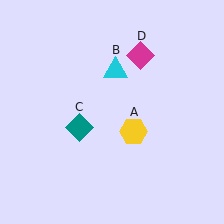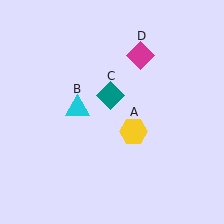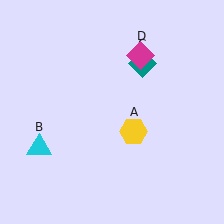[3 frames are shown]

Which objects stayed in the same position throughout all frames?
Yellow hexagon (object A) and magenta diamond (object D) remained stationary.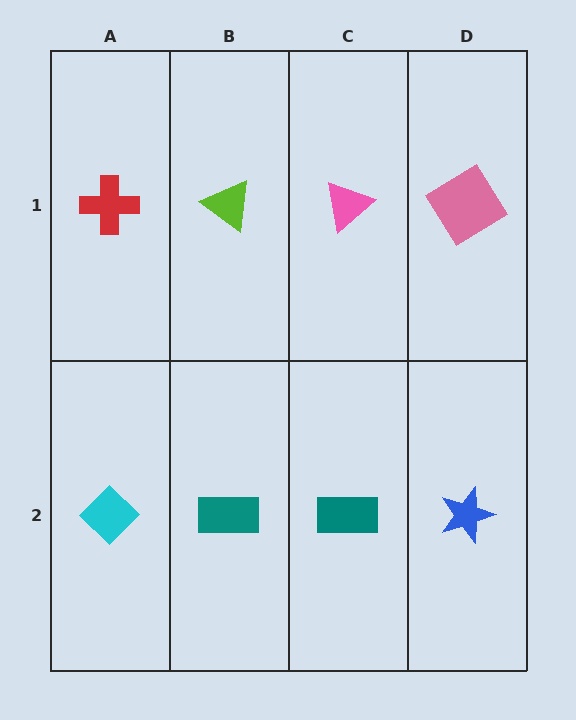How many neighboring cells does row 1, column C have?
3.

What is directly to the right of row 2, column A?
A teal rectangle.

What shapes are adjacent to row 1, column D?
A blue star (row 2, column D), a pink triangle (row 1, column C).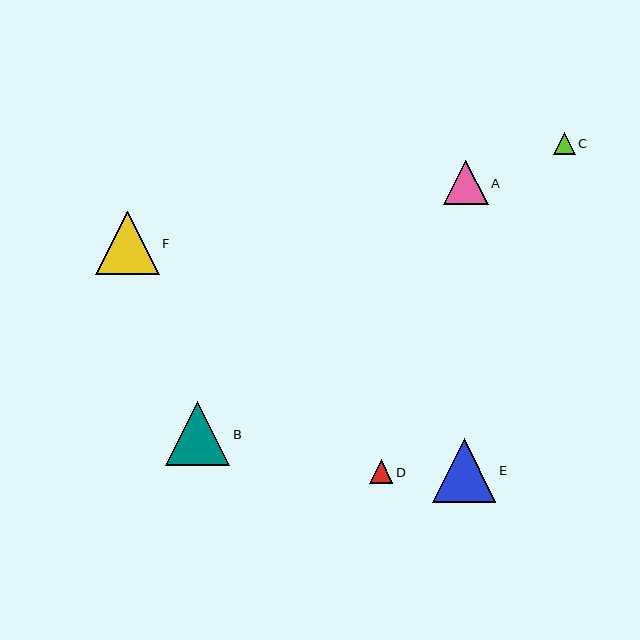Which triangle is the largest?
Triangle B is the largest with a size of approximately 65 pixels.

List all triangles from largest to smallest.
From largest to smallest: B, F, E, A, D, C.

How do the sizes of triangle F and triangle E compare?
Triangle F and triangle E are approximately the same size.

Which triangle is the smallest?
Triangle C is the smallest with a size of approximately 22 pixels.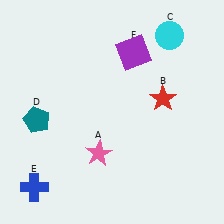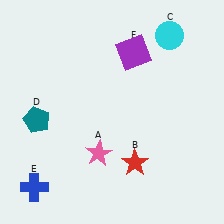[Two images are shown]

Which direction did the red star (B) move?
The red star (B) moved down.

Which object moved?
The red star (B) moved down.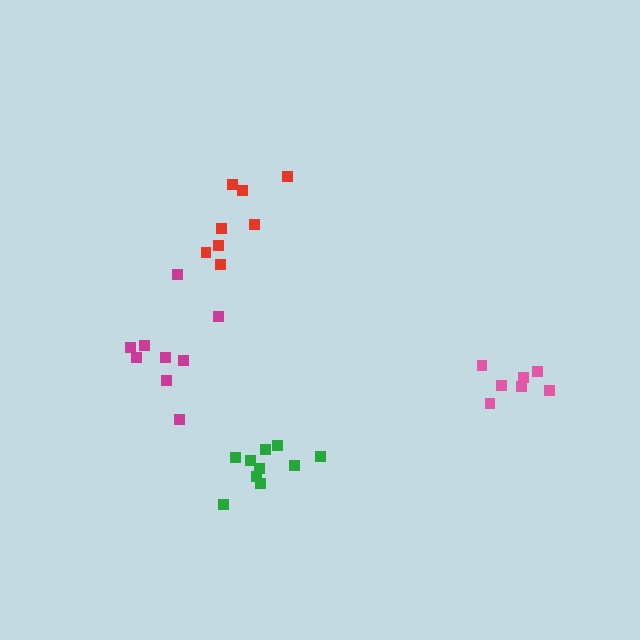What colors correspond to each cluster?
The clusters are colored: red, magenta, pink, green.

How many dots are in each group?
Group 1: 8 dots, Group 2: 9 dots, Group 3: 7 dots, Group 4: 10 dots (34 total).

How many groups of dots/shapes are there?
There are 4 groups.